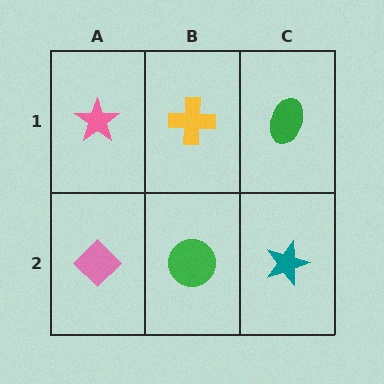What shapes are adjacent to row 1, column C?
A teal star (row 2, column C), a yellow cross (row 1, column B).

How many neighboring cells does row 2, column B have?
3.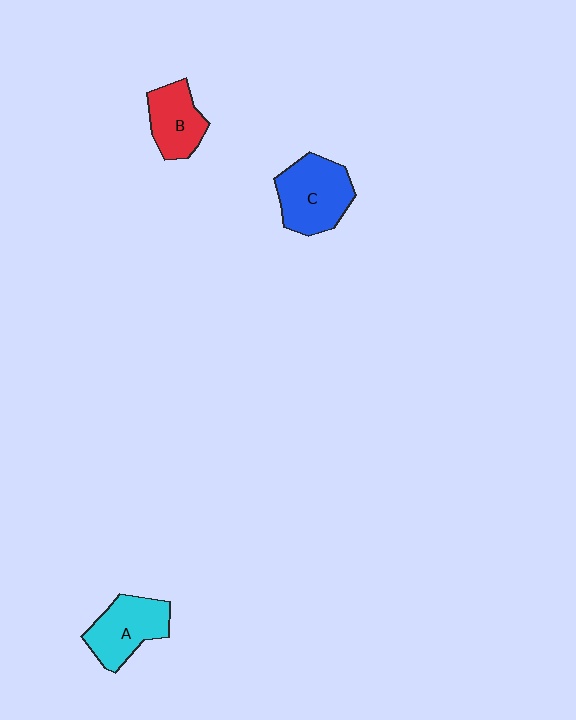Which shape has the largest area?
Shape C (blue).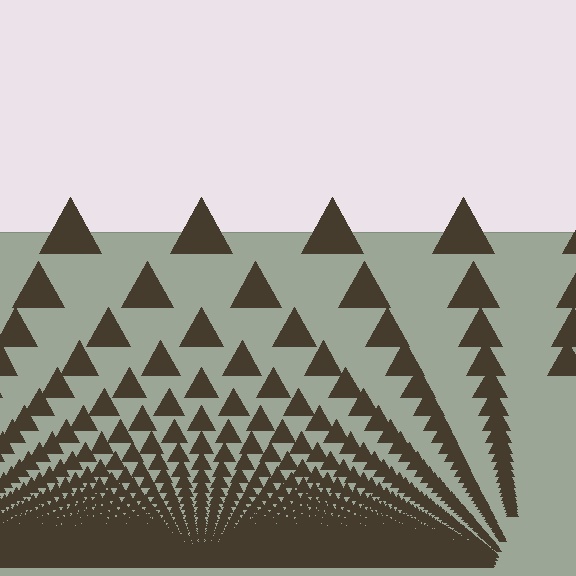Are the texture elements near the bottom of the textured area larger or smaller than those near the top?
Smaller. The gradient is inverted — elements near the bottom are smaller and denser.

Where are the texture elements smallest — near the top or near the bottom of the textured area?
Near the bottom.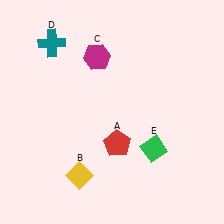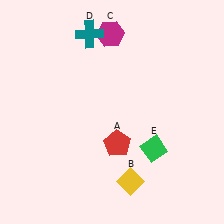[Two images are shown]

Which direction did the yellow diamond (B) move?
The yellow diamond (B) moved right.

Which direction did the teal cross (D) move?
The teal cross (D) moved right.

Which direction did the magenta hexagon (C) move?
The magenta hexagon (C) moved up.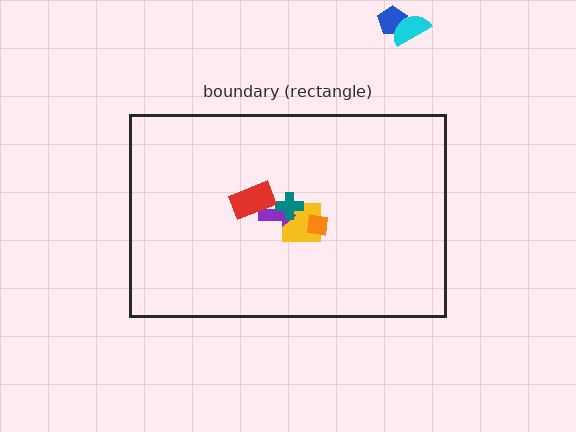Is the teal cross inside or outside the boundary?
Inside.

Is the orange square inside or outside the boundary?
Inside.